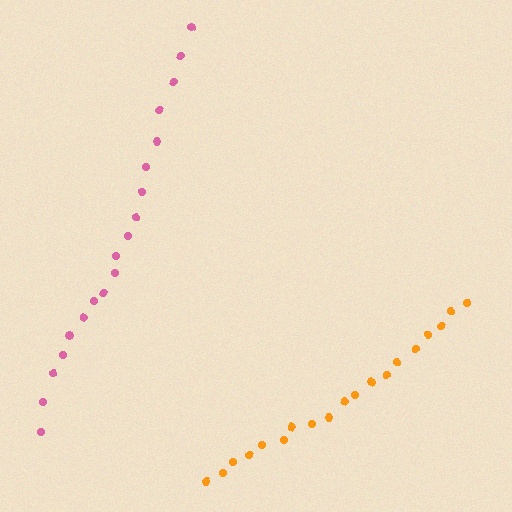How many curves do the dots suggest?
There are 2 distinct paths.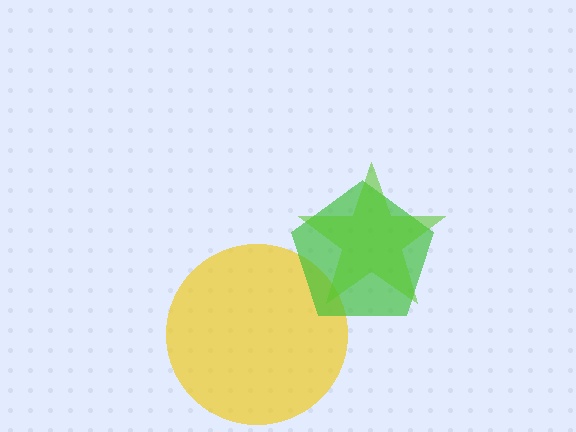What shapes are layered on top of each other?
The layered shapes are: a yellow circle, a green pentagon, a lime star.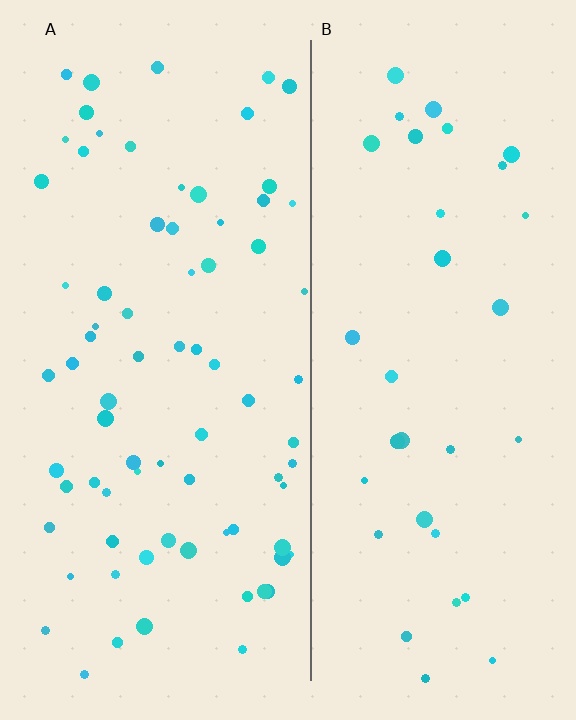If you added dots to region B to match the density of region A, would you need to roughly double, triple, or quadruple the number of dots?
Approximately double.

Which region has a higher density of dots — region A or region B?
A (the left).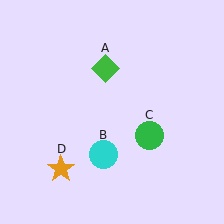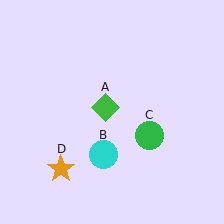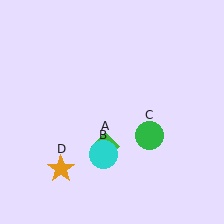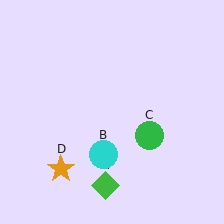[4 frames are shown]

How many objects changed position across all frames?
1 object changed position: green diamond (object A).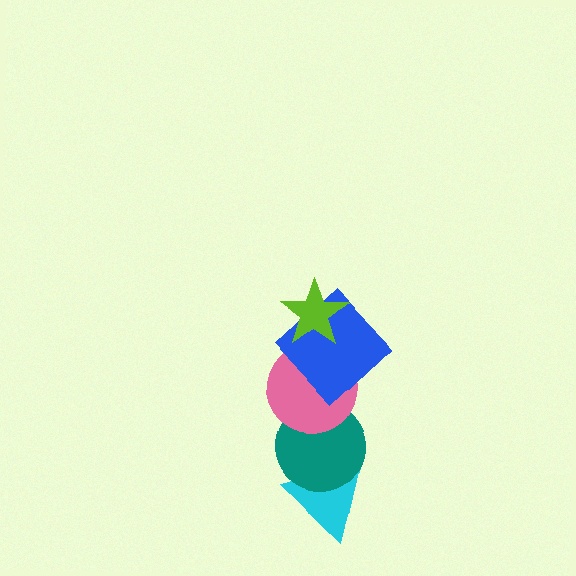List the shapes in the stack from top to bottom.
From top to bottom: the lime star, the blue diamond, the pink circle, the teal circle, the cyan triangle.